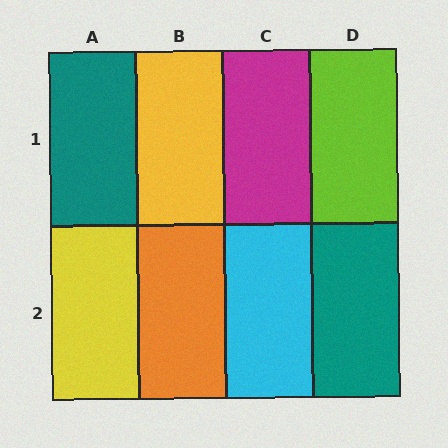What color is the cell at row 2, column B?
Orange.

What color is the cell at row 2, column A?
Yellow.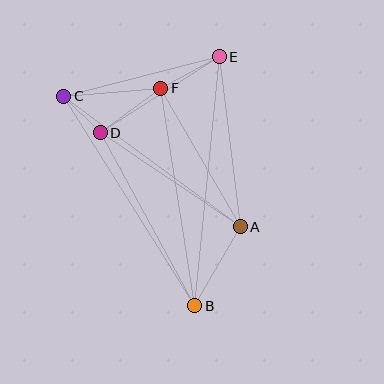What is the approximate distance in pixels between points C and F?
The distance between C and F is approximately 97 pixels.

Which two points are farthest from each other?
Points B and E are farthest from each other.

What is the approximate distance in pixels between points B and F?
The distance between B and F is approximately 220 pixels.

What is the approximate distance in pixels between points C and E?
The distance between C and E is approximately 161 pixels.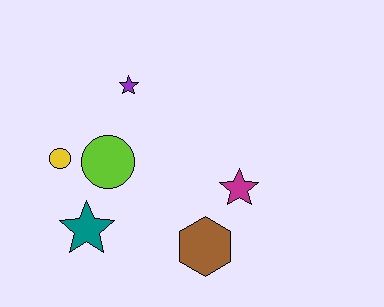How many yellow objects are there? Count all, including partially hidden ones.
There is 1 yellow object.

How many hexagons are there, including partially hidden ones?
There is 1 hexagon.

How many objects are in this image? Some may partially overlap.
There are 6 objects.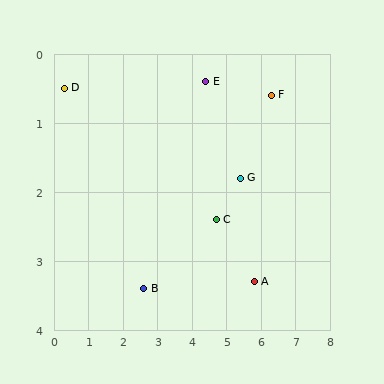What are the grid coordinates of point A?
Point A is at approximately (5.8, 3.3).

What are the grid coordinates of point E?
Point E is at approximately (4.4, 0.4).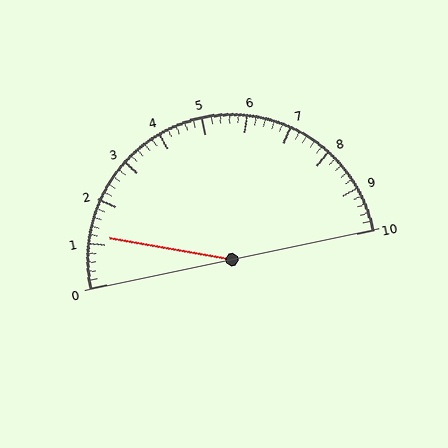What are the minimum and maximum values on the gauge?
The gauge ranges from 0 to 10.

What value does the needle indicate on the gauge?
The needle indicates approximately 1.2.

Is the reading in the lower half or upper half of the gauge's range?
The reading is in the lower half of the range (0 to 10).